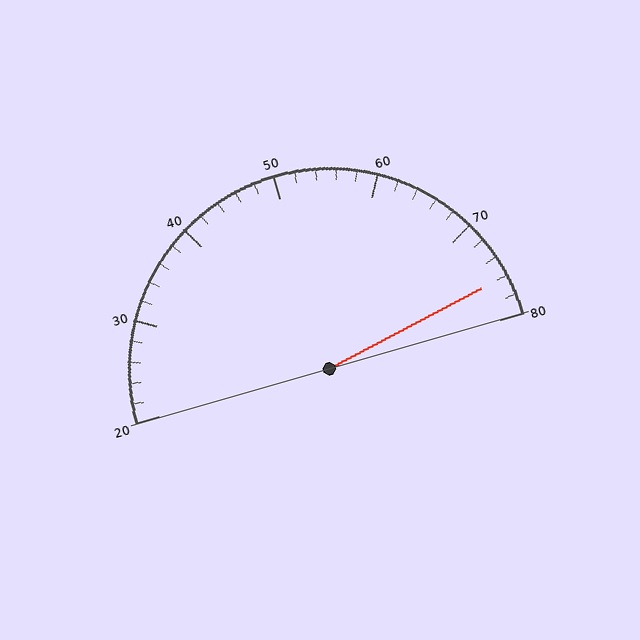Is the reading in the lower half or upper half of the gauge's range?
The reading is in the upper half of the range (20 to 80).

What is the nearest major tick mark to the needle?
The nearest major tick mark is 80.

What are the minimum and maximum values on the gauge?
The gauge ranges from 20 to 80.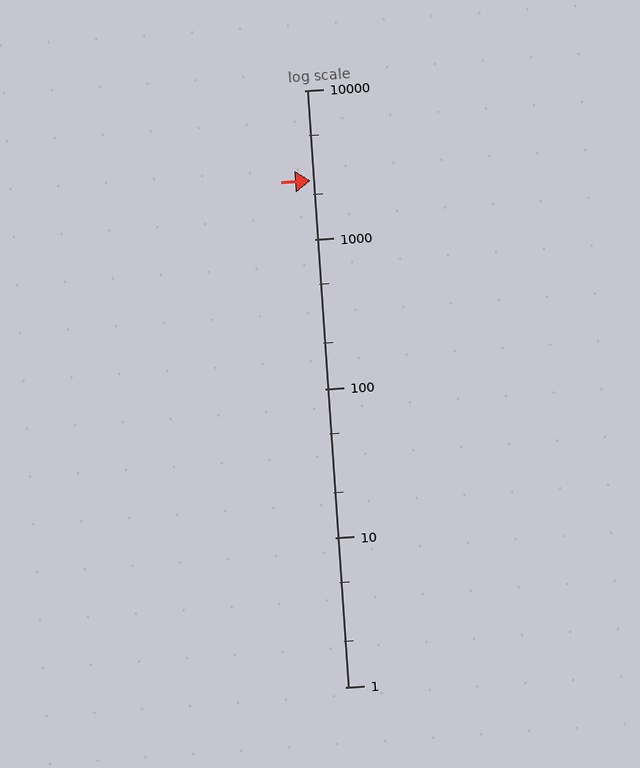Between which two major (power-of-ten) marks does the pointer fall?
The pointer is between 1000 and 10000.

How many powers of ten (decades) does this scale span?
The scale spans 4 decades, from 1 to 10000.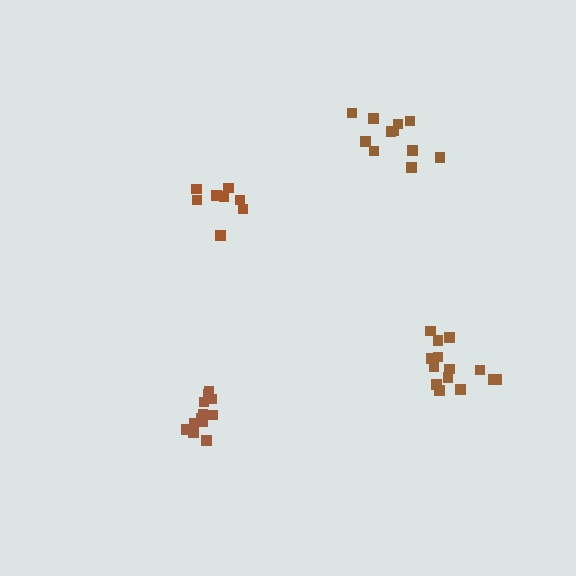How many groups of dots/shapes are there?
There are 4 groups.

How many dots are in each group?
Group 1: 14 dots, Group 2: 8 dots, Group 3: 12 dots, Group 4: 11 dots (45 total).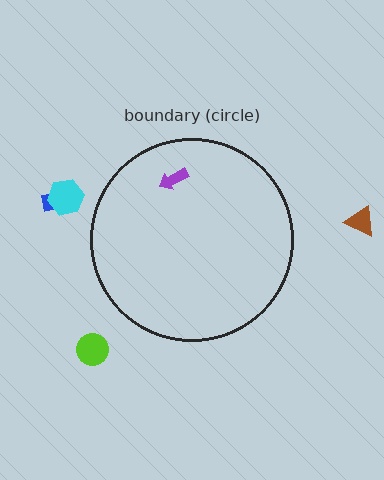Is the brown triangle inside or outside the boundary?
Outside.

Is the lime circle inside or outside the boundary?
Outside.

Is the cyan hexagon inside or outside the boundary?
Outside.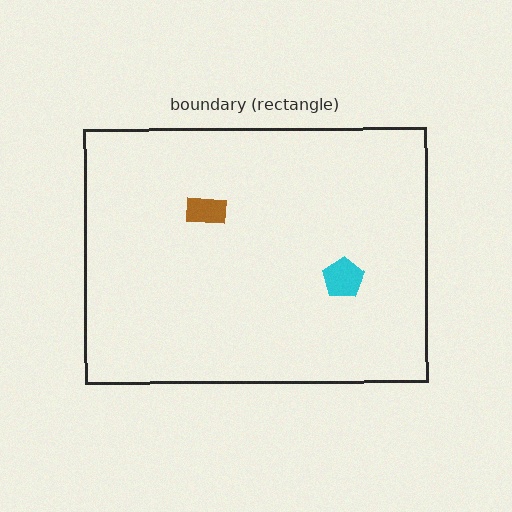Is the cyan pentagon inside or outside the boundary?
Inside.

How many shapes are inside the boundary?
2 inside, 0 outside.